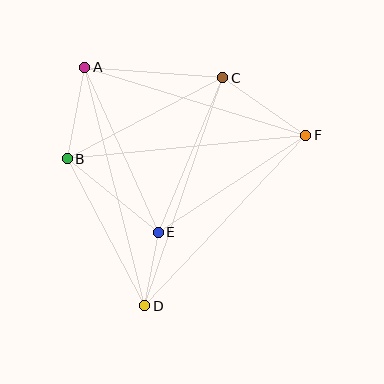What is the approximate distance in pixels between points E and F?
The distance between E and F is approximately 177 pixels.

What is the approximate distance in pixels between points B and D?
The distance between B and D is approximately 166 pixels.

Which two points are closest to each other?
Points D and E are closest to each other.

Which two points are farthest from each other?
Points A and D are farthest from each other.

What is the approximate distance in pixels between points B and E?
The distance between B and E is approximately 117 pixels.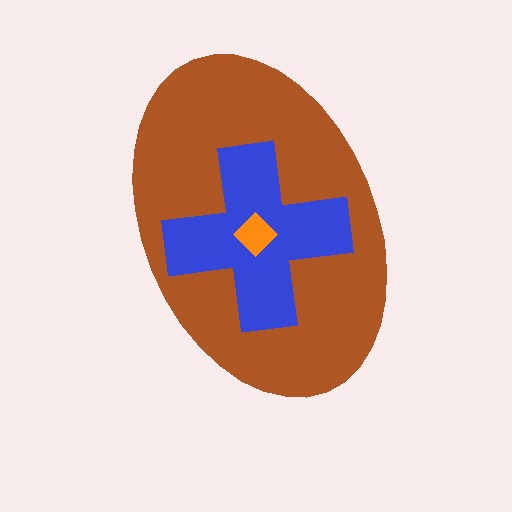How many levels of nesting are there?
3.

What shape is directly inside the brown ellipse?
The blue cross.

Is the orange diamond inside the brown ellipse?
Yes.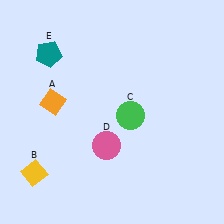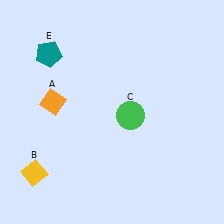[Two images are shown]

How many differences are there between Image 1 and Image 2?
There is 1 difference between the two images.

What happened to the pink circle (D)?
The pink circle (D) was removed in Image 2. It was in the bottom-left area of Image 1.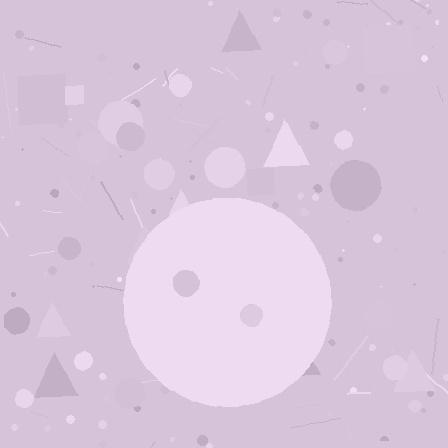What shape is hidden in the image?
A circle is hidden in the image.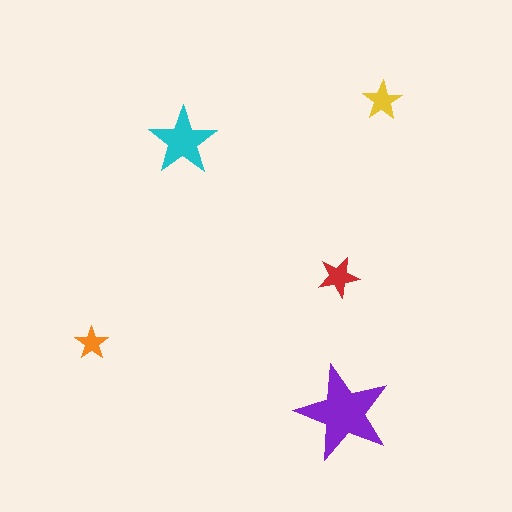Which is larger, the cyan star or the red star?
The cyan one.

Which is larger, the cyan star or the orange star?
The cyan one.